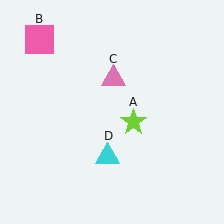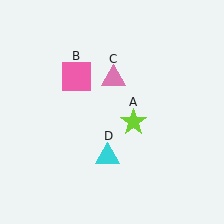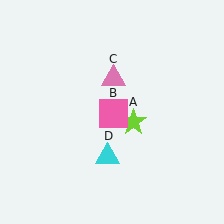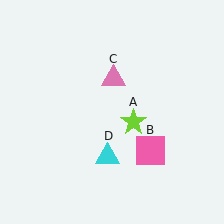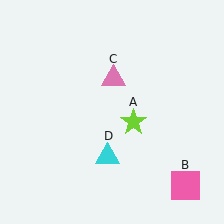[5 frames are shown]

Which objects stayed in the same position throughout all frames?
Lime star (object A) and pink triangle (object C) and cyan triangle (object D) remained stationary.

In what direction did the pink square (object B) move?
The pink square (object B) moved down and to the right.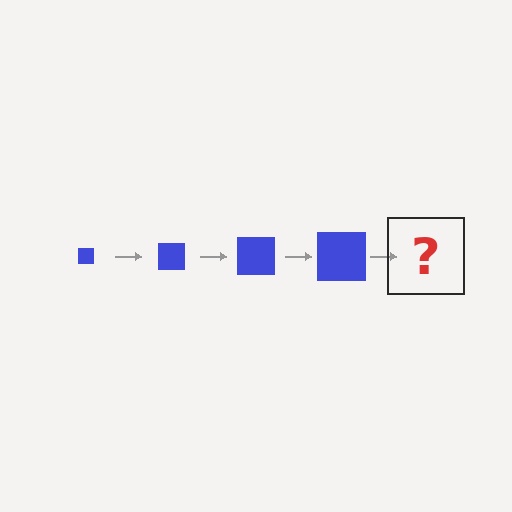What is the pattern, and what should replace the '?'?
The pattern is that the square gets progressively larger each step. The '?' should be a blue square, larger than the previous one.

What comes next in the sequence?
The next element should be a blue square, larger than the previous one.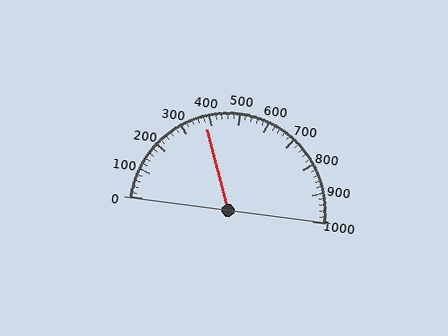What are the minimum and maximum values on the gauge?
The gauge ranges from 0 to 1000.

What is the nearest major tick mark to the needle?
The nearest major tick mark is 400.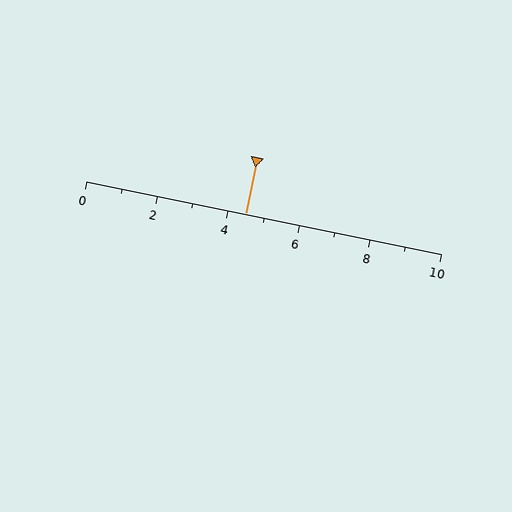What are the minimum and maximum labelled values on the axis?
The axis runs from 0 to 10.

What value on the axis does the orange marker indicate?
The marker indicates approximately 4.5.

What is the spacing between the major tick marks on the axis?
The major ticks are spaced 2 apart.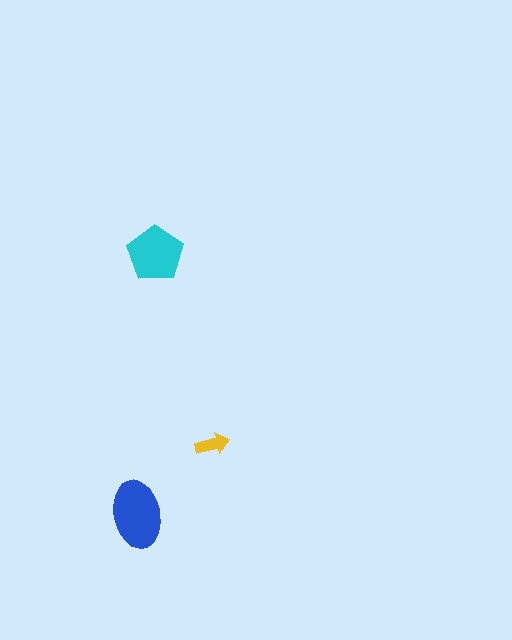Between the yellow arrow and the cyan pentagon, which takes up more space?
The cyan pentagon.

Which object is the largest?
The blue ellipse.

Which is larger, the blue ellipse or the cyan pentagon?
The blue ellipse.